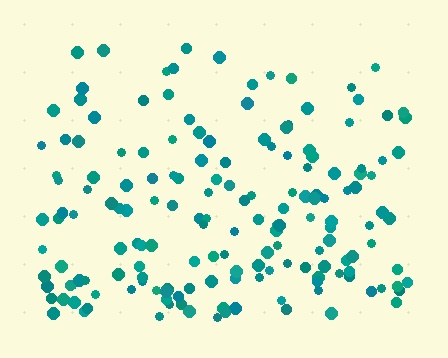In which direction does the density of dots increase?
From top to bottom, with the bottom side densest.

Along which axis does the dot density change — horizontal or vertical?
Vertical.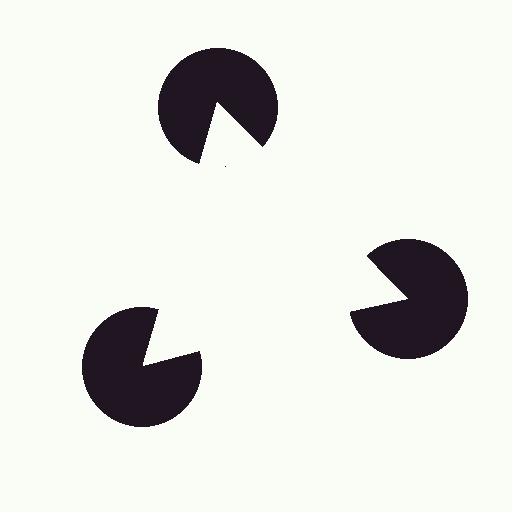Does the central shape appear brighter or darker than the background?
It typically appears slightly brighter than the background, even though no actual brightness change is drawn.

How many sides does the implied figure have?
3 sides.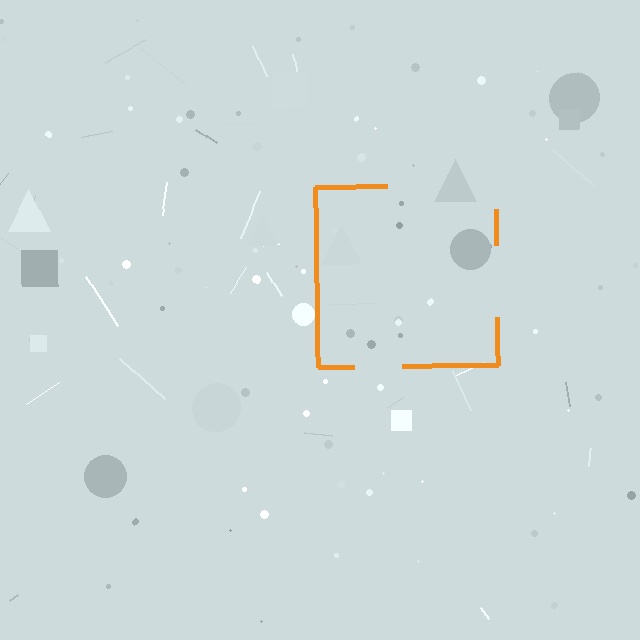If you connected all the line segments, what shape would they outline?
They would outline a square.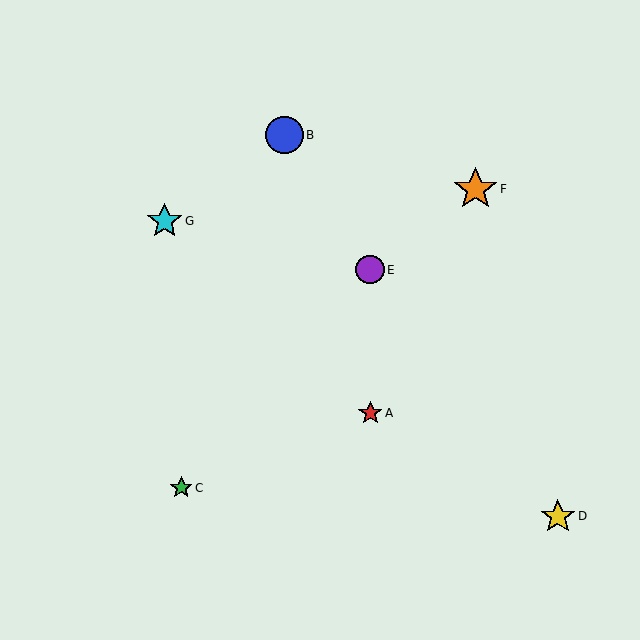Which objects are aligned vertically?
Objects A, E are aligned vertically.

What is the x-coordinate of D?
Object D is at x≈558.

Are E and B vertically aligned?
No, E is at x≈370 and B is at x≈284.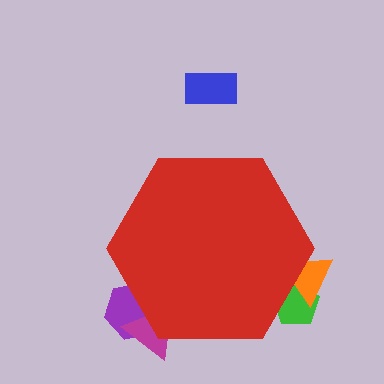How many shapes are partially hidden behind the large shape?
4 shapes are partially hidden.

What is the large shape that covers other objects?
A red hexagon.